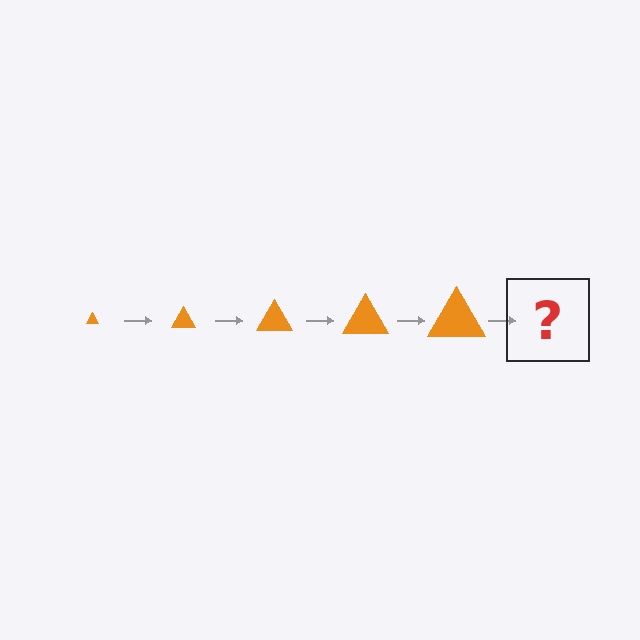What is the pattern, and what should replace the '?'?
The pattern is that the triangle gets progressively larger each step. The '?' should be an orange triangle, larger than the previous one.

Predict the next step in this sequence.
The next step is an orange triangle, larger than the previous one.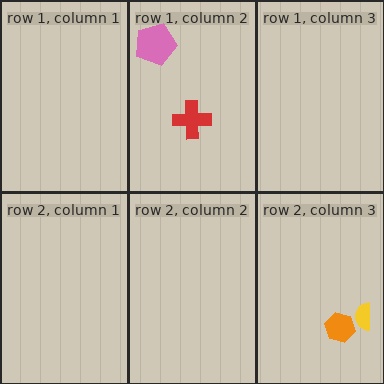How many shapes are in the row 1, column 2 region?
2.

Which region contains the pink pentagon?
The row 1, column 2 region.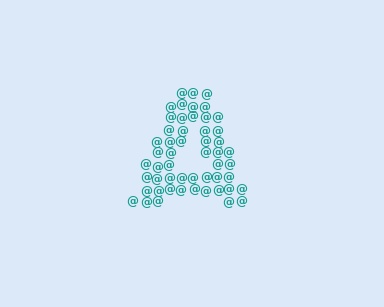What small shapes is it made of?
It is made of small at signs.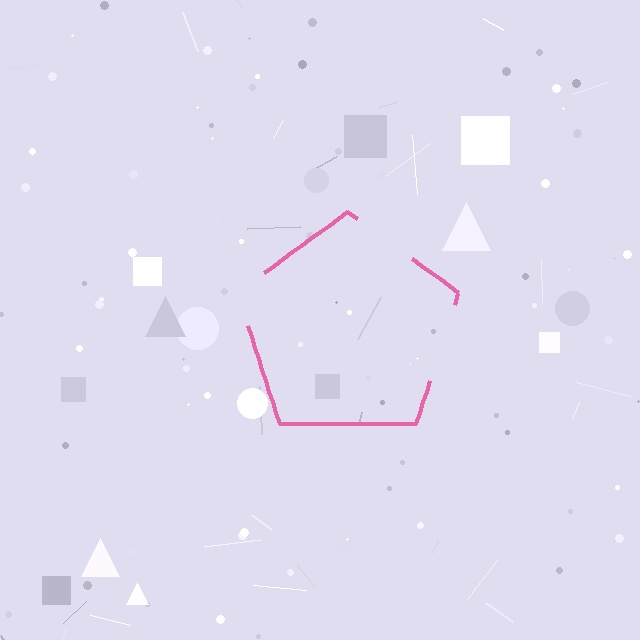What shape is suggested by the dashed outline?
The dashed outline suggests a pentagon.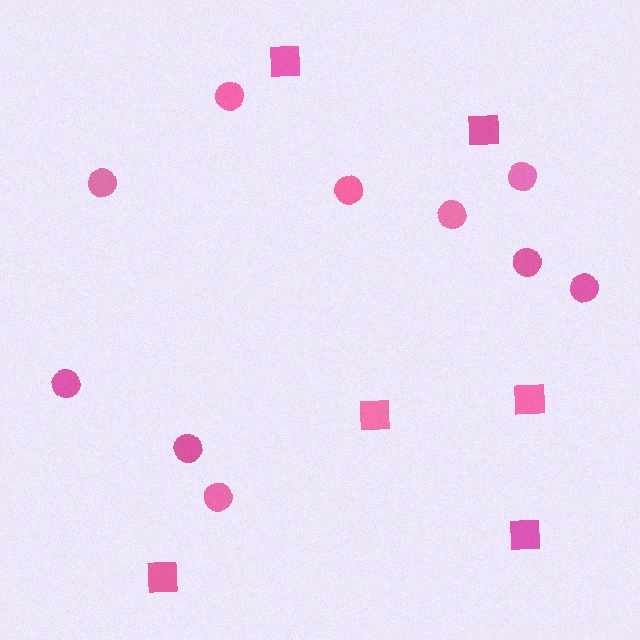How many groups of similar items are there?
There are 2 groups: one group of squares (6) and one group of circles (10).